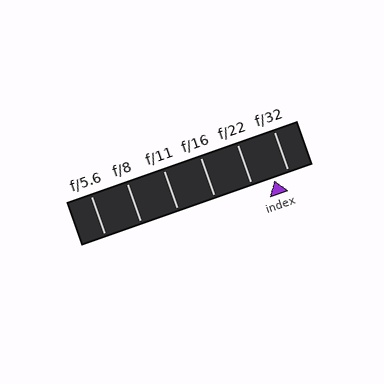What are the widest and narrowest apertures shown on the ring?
The widest aperture shown is f/5.6 and the narrowest is f/32.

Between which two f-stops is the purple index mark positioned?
The index mark is between f/22 and f/32.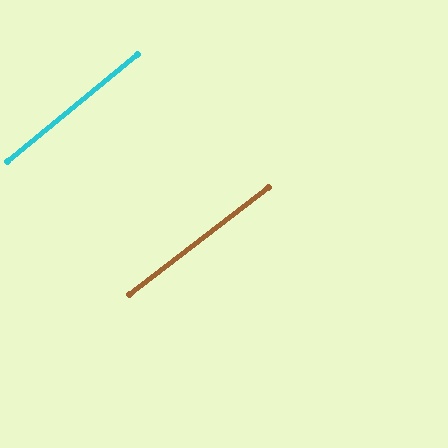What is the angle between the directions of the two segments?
Approximately 2 degrees.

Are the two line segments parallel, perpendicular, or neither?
Parallel — their directions differ by only 1.9°.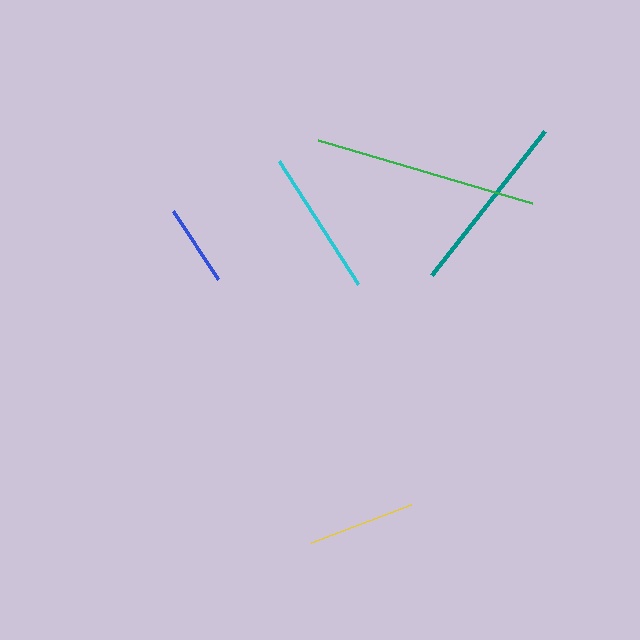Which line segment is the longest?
The green line is the longest at approximately 223 pixels.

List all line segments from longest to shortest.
From longest to shortest: green, teal, cyan, yellow, blue.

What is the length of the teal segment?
The teal segment is approximately 183 pixels long.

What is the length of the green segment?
The green segment is approximately 223 pixels long.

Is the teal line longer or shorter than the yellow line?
The teal line is longer than the yellow line.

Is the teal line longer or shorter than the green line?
The green line is longer than the teal line.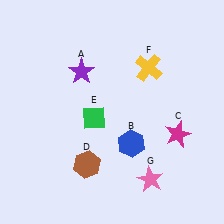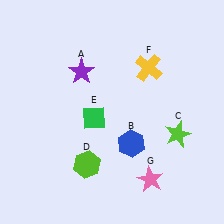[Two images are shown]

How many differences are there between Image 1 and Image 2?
There are 2 differences between the two images.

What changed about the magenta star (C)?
In Image 1, C is magenta. In Image 2, it changed to lime.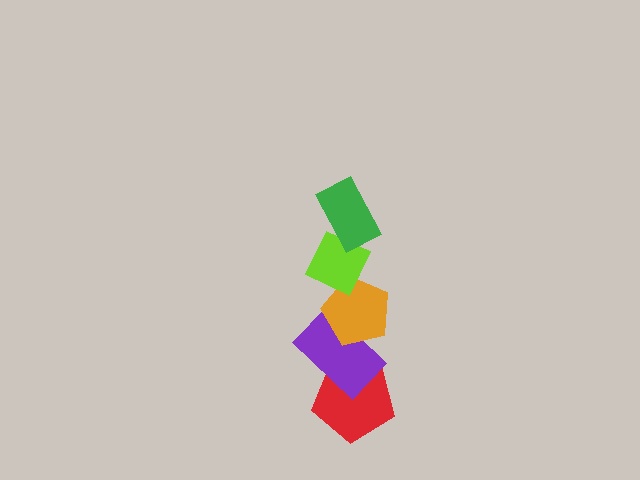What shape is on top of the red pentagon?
The purple rectangle is on top of the red pentagon.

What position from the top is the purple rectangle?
The purple rectangle is 4th from the top.